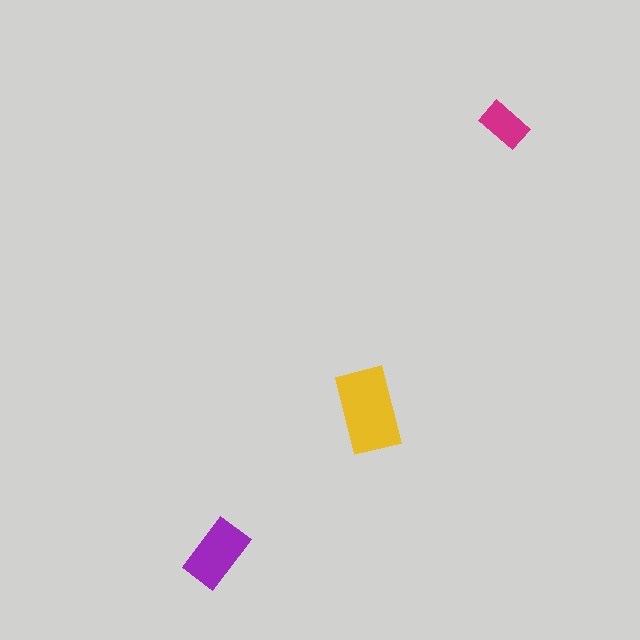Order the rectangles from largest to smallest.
the yellow one, the purple one, the magenta one.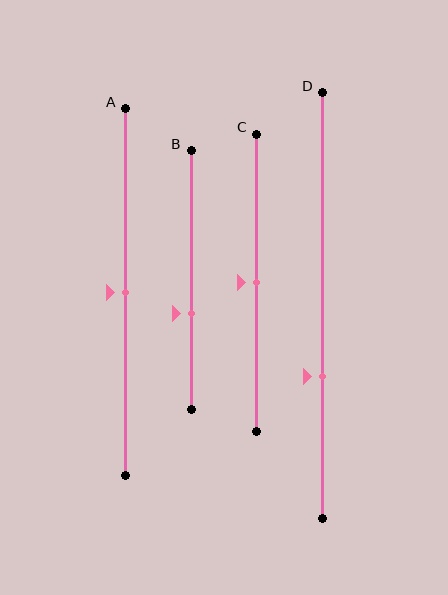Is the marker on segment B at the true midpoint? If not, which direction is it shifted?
No, the marker on segment B is shifted downward by about 13% of the segment length.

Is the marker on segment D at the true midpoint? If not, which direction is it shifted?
No, the marker on segment D is shifted downward by about 17% of the segment length.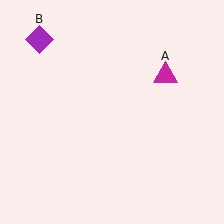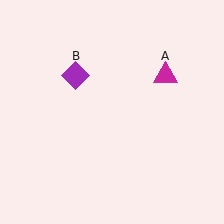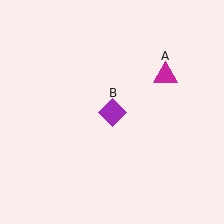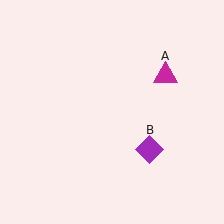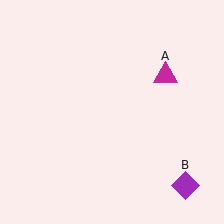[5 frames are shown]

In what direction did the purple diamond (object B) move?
The purple diamond (object B) moved down and to the right.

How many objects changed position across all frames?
1 object changed position: purple diamond (object B).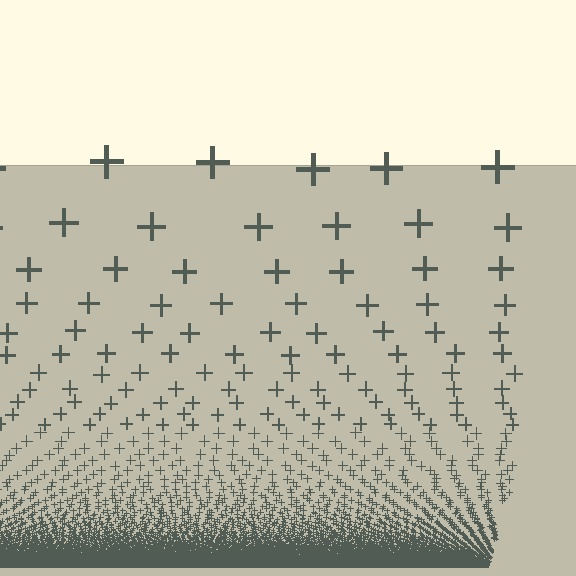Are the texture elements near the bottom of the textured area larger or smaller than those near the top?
Smaller. The gradient is inverted — elements near the bottom are smaller and denser.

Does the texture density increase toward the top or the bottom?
Density increases toward the bottom.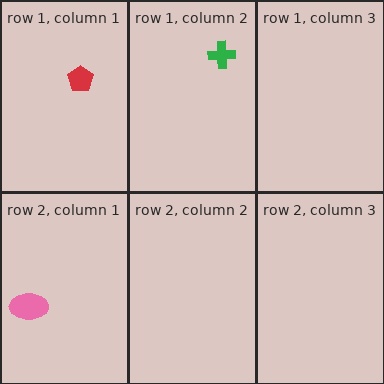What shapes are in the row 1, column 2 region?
The green cross.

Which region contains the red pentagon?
The row 1, column 1 region.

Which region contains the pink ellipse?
The row 2, column 1 region.